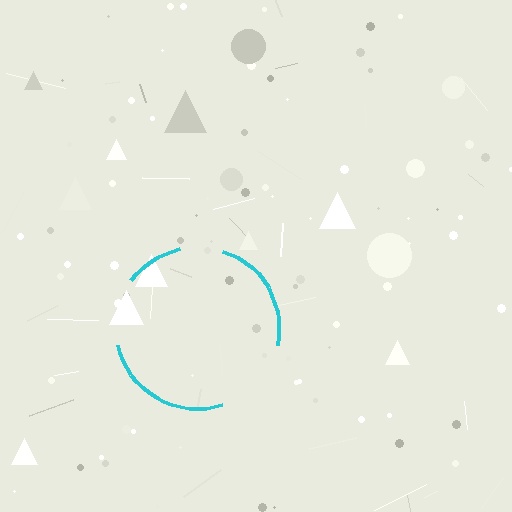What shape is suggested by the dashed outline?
The dashed outline suggests a circle.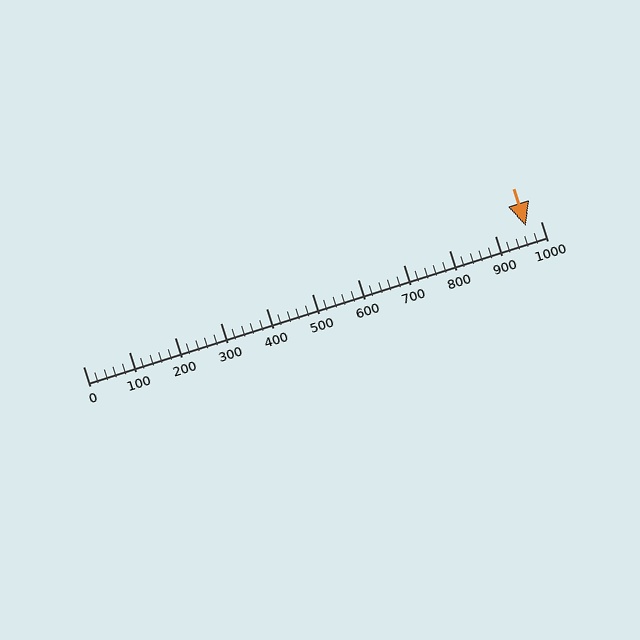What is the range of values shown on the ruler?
The ruler shows values from 0 to 1000.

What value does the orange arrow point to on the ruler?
The orange arrow points to approximately 967.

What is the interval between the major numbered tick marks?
The major tick marks are spaced 100 units apart.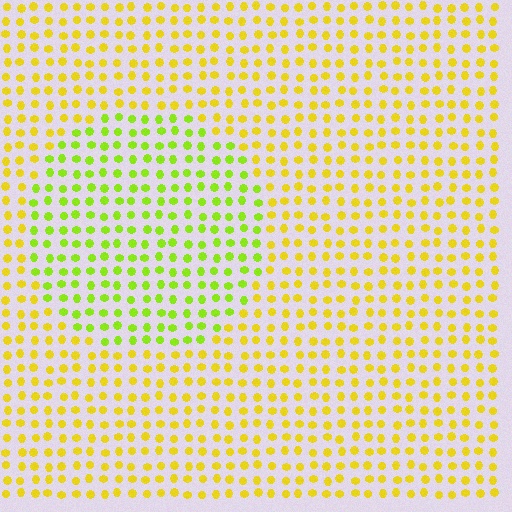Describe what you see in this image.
The image is filled with small yellow elements in a uniform arrangement. A circle-shaped region is visible where the elements are tinted to a slightly different hue, forming a subtle color boundary.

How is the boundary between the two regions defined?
The boundary is defined purely by a slight shift in hue (about 34 degrees). Spacing, size, and orientation are identical on both sides.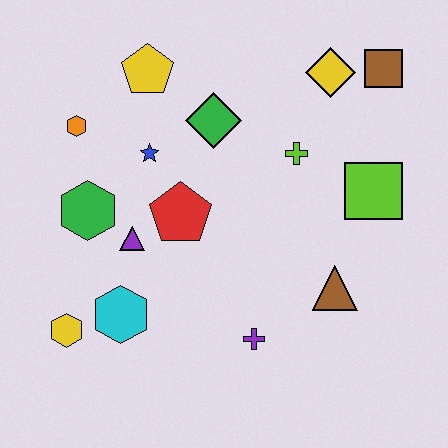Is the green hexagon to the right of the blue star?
No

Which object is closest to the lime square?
The lime cross is closest to the lime square.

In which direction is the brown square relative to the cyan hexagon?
The brown square is to the right of the cyan hexagon.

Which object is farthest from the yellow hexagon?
The brown square is farthest from the yellow hexagon.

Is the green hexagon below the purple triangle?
No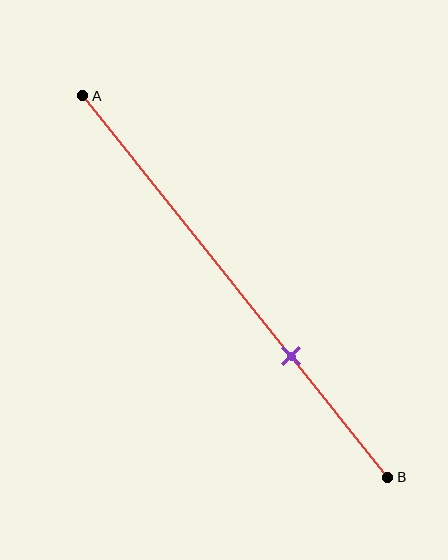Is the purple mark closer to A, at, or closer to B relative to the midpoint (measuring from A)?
The purple mark is closer to point B than the midpoint of segment AB.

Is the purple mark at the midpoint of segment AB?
No, the mark is at about 70% from A, not at the 50% midpoint.